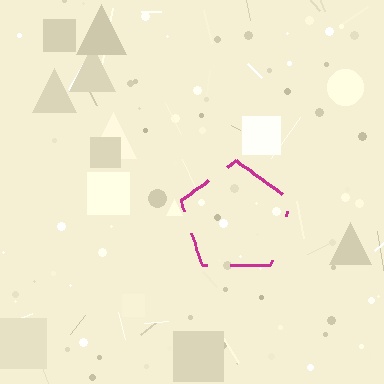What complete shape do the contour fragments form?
The contour fragments form a pentagon.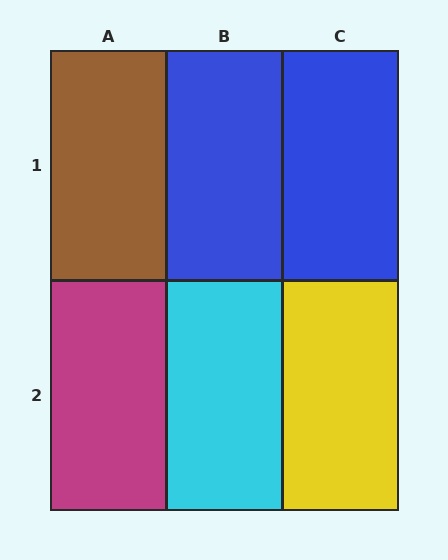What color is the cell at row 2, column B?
Cyan.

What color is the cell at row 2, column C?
Yellow.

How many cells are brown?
1 cell is brown.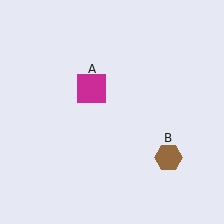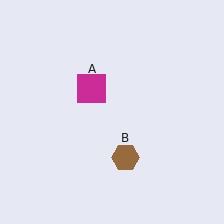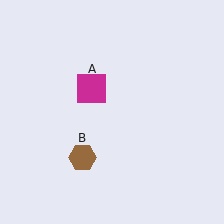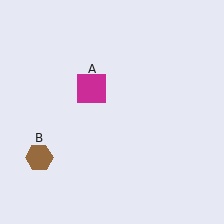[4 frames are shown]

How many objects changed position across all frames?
1 object changed position: brown hexagon (object B).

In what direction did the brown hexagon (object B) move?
The brown hexagon (object B) moved left.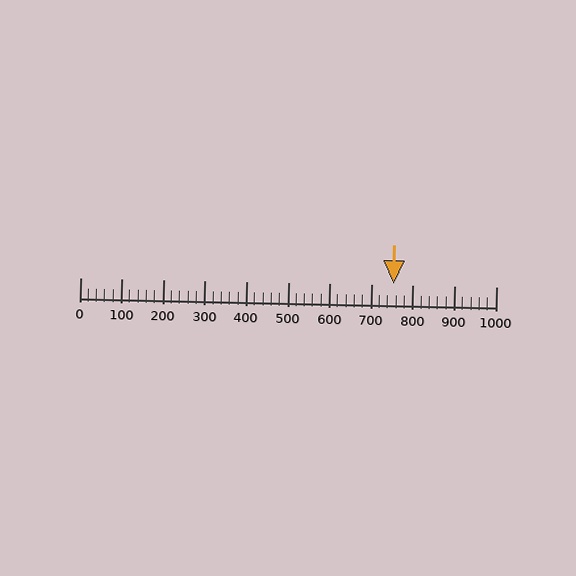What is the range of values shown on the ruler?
The ruler shows values from 0 to 1000.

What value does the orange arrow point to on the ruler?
The orange arrow points to approximately 754.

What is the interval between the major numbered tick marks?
The major tick marks are spaced 100 units apart.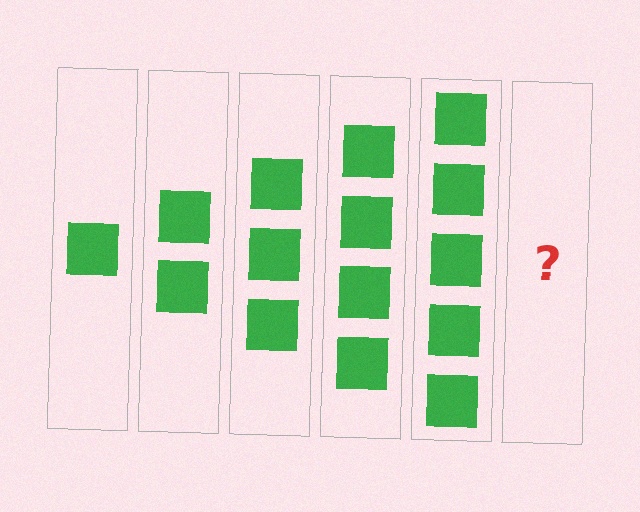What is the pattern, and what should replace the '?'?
The pattern is that each step adds one more square. The '?' should be 6 squares.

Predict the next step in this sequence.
The next step is 6 squares.